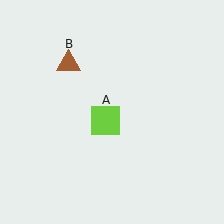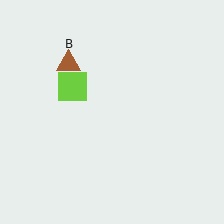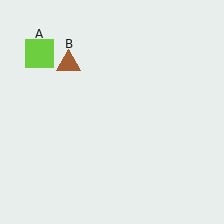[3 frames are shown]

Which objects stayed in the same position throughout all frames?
Brown triangle (object B) remained stationary.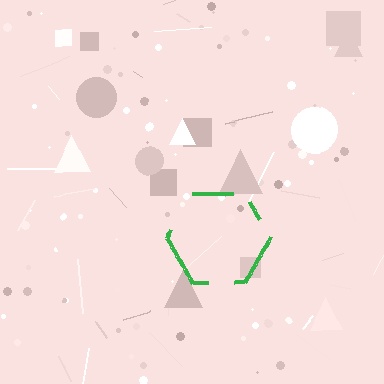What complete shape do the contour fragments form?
The contour fragments form a hexagon.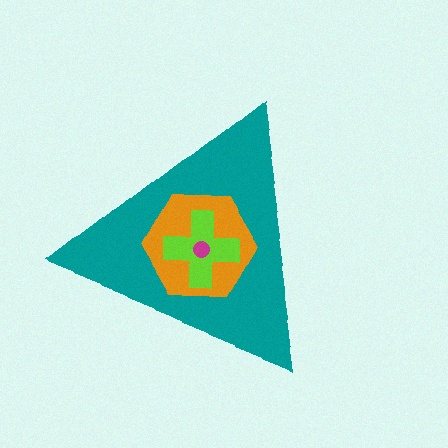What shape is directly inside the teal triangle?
The orange hexagon.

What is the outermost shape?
The teal triangle.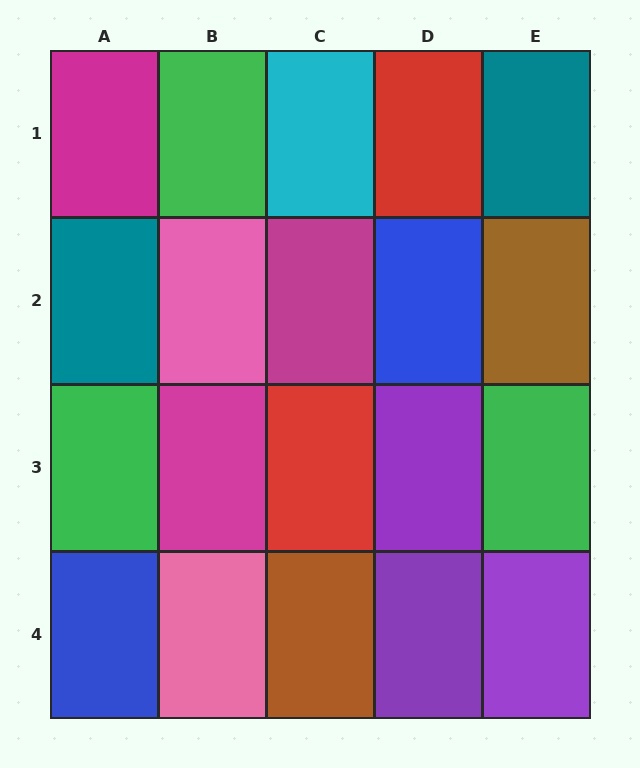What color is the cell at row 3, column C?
Red.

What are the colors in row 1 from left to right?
Magenta, green, cyan, red, teal.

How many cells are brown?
2 cells are brown.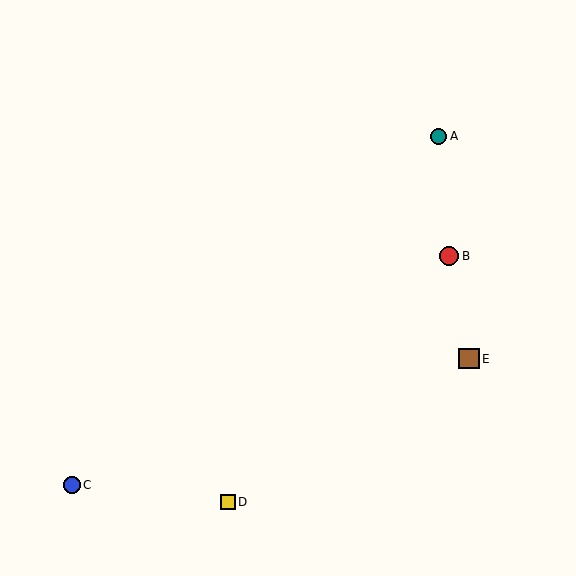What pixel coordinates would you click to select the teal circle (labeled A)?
Click at (439, 136) to select the teal circle A.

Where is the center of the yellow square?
The center of the yellow square is at (228, 502).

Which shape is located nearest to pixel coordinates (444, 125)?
The teal circle (labeled A) at (439, 136) is nearest to that location.